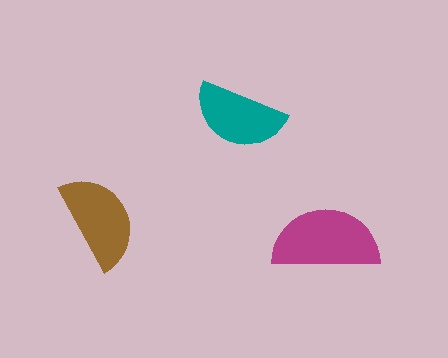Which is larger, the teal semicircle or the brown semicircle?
The brown one.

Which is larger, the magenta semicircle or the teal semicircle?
The magenta one.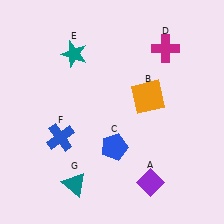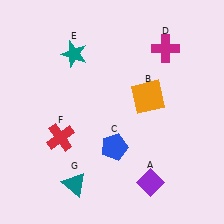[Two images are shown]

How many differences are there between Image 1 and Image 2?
There is 1 difference between the two images.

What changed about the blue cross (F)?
In Image 1, F is blue. In Image 2, it changed to red.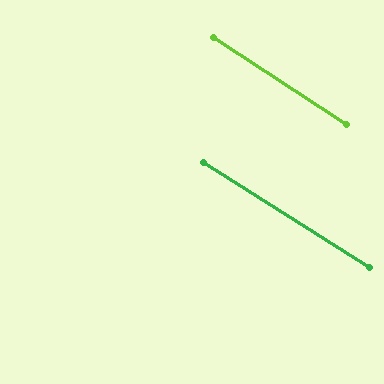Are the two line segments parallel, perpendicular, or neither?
Parallel — their directions differ by only 0.9°.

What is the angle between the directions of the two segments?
Approximately 1 degree.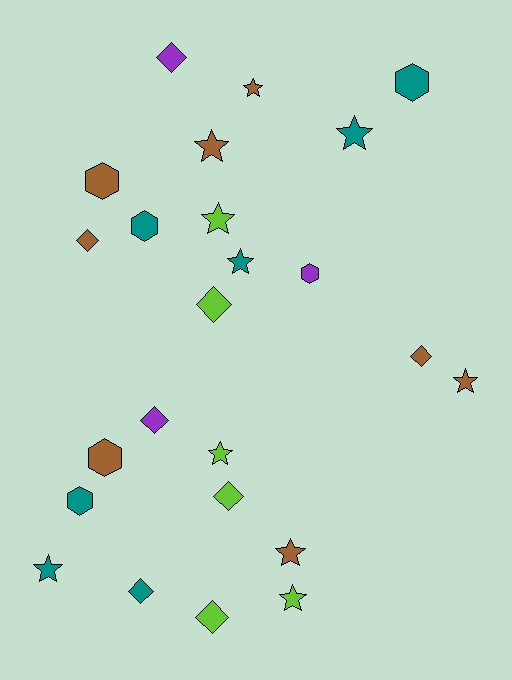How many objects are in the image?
There are 24 objects.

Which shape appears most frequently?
Star, with 10 objects.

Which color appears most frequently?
Brown, with 8 objects.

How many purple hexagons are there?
There is 1 purple hexagon.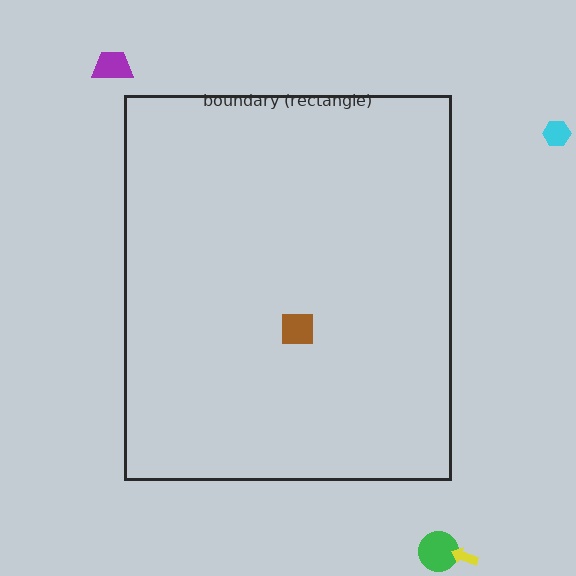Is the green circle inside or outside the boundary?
Outside.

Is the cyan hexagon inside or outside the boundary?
Outside.